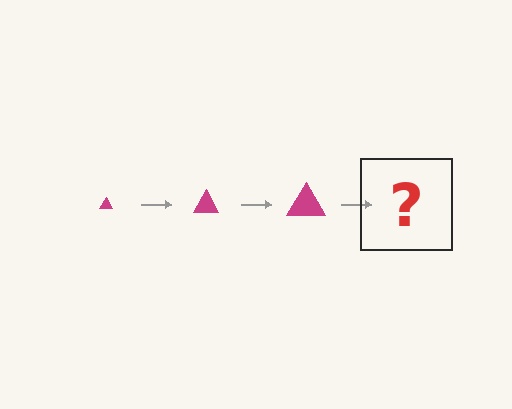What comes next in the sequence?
The next element should be a magenta triangle, larger than the previous one.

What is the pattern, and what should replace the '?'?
The pattern is that the triangle gets progressively larger each step. The '?' should be a magenta triangle, larger than the previous one.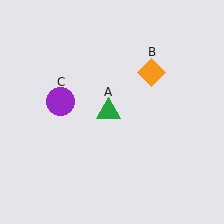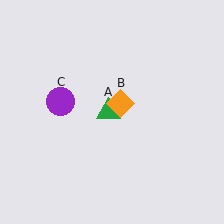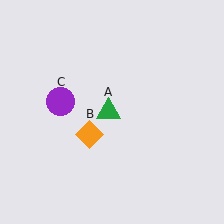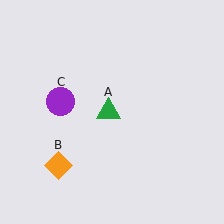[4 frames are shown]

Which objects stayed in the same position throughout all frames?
Green triangle (object A) and purple circle (object C) remained stationary.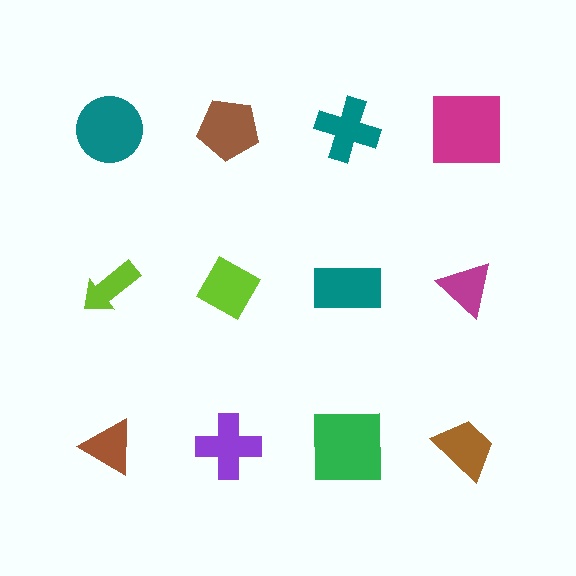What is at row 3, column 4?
A brown trapezoid.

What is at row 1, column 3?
A teal cross.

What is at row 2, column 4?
A magenta triangle.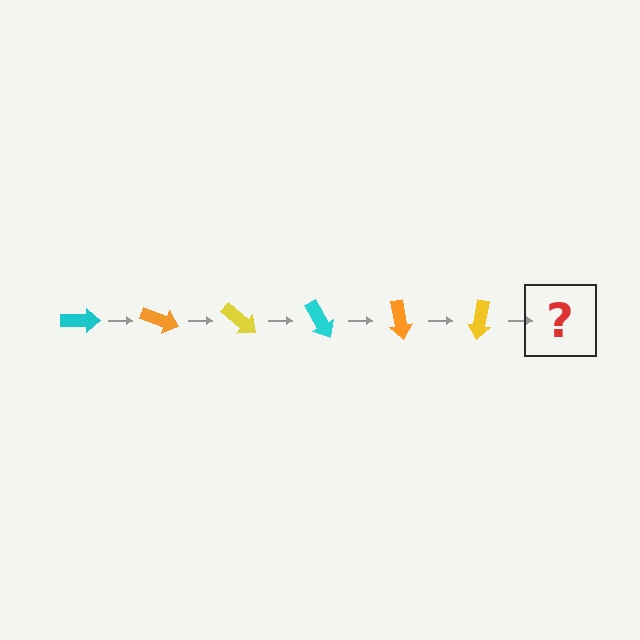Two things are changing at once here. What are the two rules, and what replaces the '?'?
The two rules are that it rotates 20 degrees each step and the color cycles through cyan, orange, and yellow. The '?' should be a cyan arrow, rotated 120 degrees from the start.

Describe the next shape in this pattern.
It should be a cyan arrow, rotated 120 degrees from the start.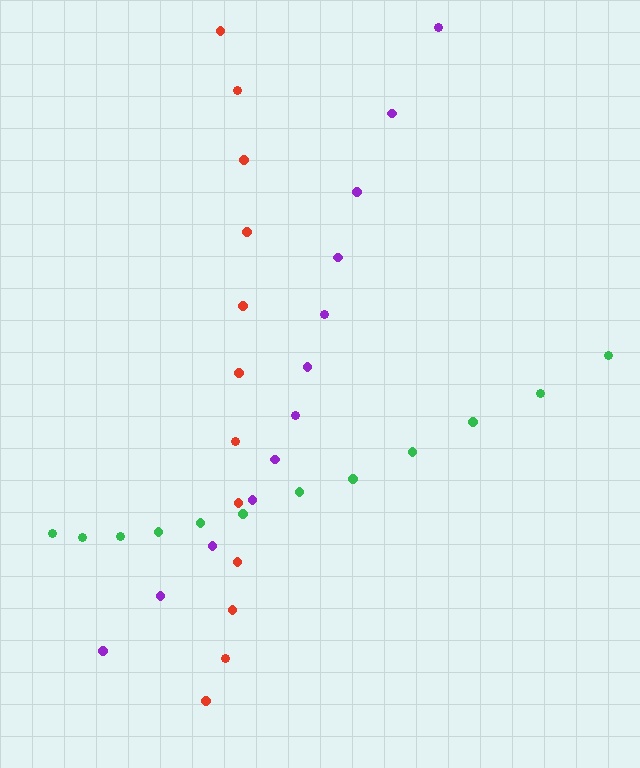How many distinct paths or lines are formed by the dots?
There are 3 distinct paths.